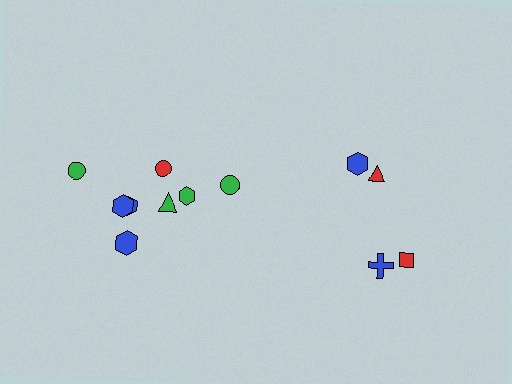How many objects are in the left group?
There are 8 objects.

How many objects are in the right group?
There are 4 objects.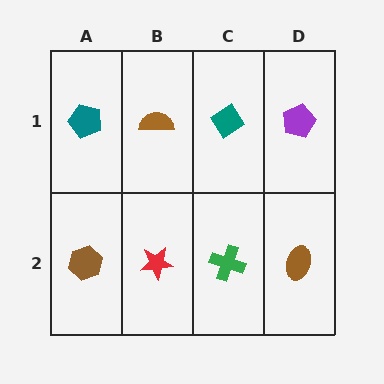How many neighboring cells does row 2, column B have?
3.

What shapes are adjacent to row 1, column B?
A red star (row 2, column B), a teal pentagon (row 1, column A), a teal diamond (row 1, column C).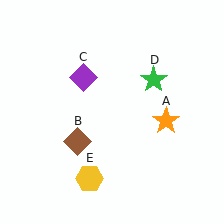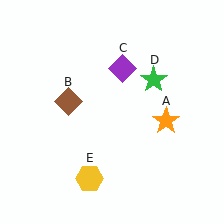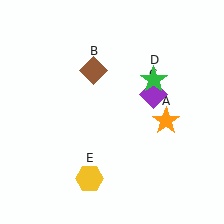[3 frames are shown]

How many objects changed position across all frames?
2 objects changed position: brown diamond (object B), purple diamond (object C).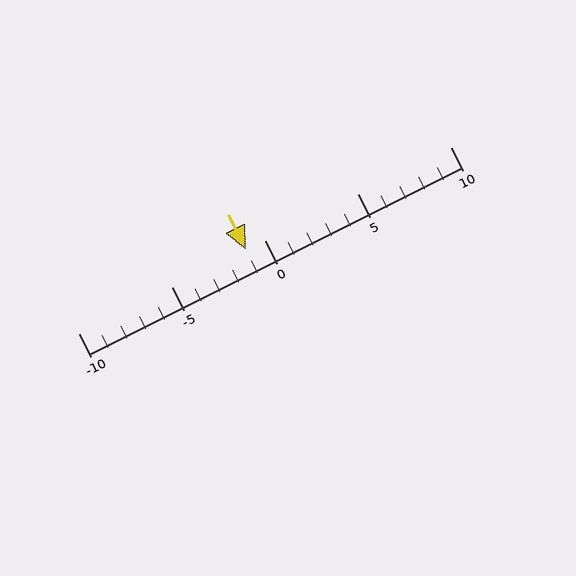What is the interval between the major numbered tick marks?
The major tick marks are spaced 5 units apart.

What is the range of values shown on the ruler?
The ruler shows values from -10 to 10.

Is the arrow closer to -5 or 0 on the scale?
The arrow is closer to 0.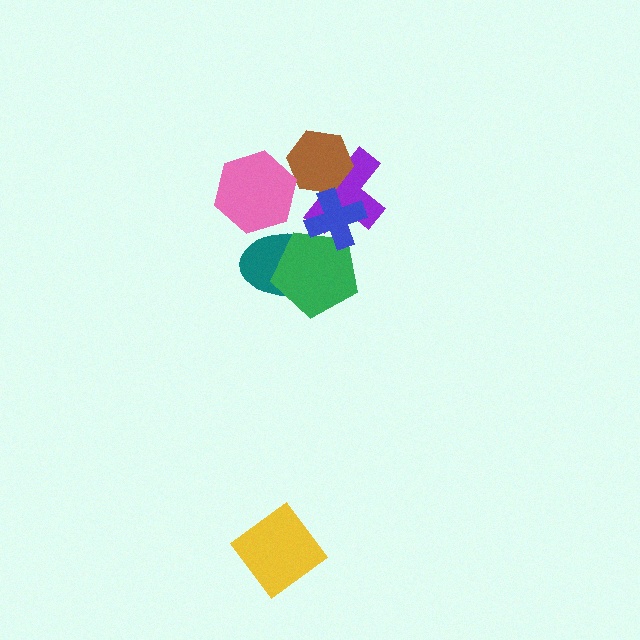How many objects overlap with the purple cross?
2 objects overlap with the purple cross.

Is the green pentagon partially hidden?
Yes, it is partially covered by another shape.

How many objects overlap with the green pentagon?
2 objects overlap with the green pentagon.